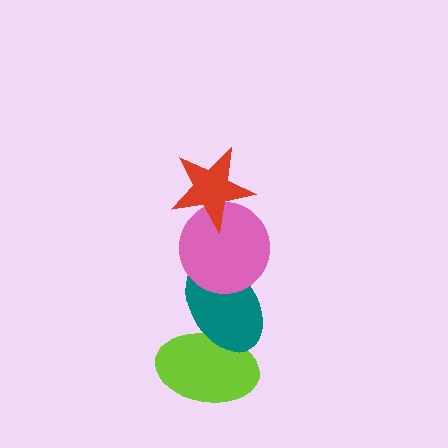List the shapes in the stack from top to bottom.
From top to bottom: the red star, the pink circle, the teal ellipse, the lime ellipse.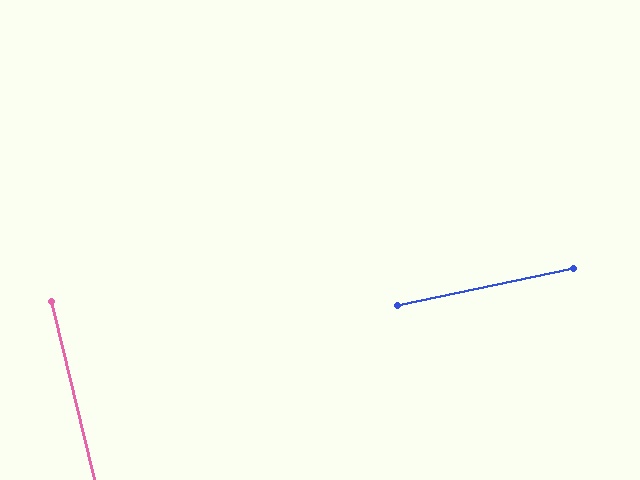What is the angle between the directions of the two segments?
Approximately 88 degrees.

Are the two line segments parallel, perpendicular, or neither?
Perpendicular — they meet at approximately 88°.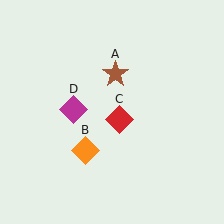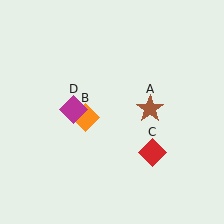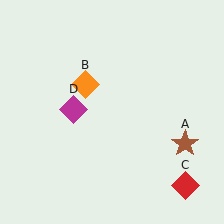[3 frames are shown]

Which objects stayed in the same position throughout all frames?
Magenta diamond (object D) remained stationary.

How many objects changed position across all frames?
3 objects changed position: brown star (object A), orange diamond (object B), red diamond (object C).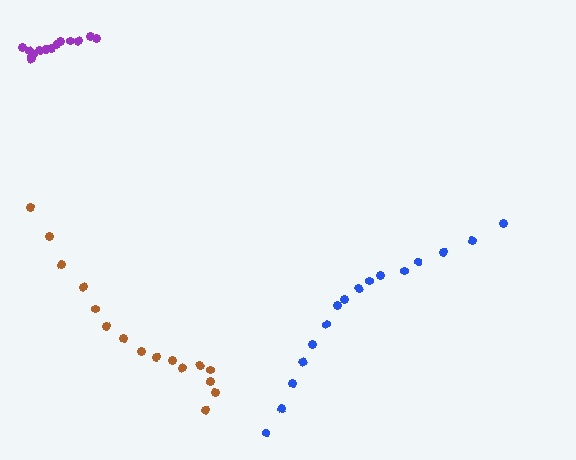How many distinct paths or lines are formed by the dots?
There are 3 distinct paths.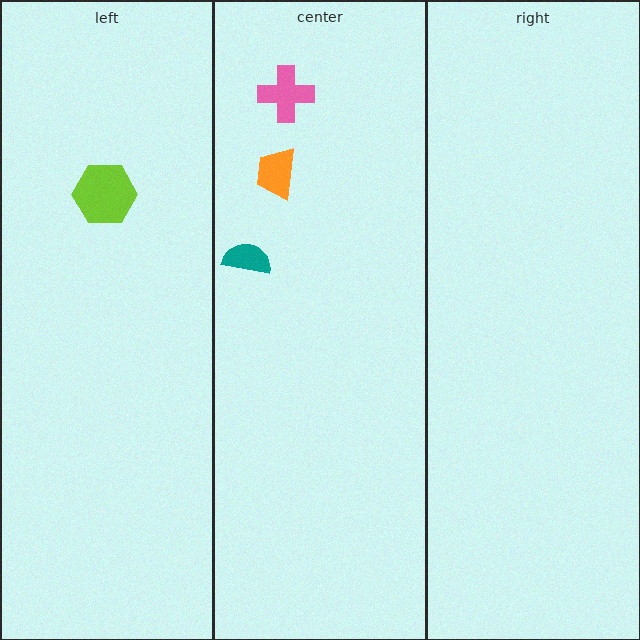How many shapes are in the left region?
1.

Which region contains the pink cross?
The center region.